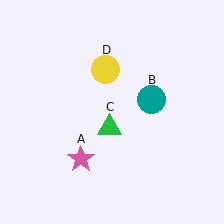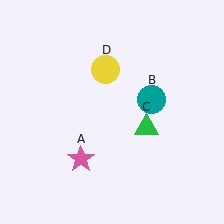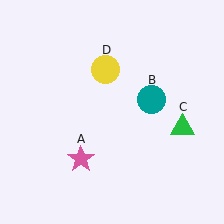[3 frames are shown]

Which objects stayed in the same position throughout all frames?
Pink star (object A) and teal circle (object B) and yellow circle (object D) remained stationary.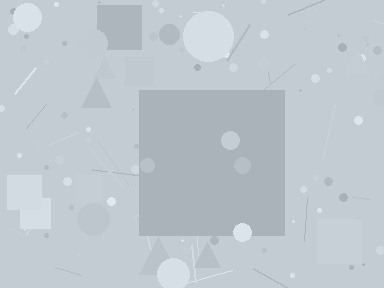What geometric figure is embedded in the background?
A square is embedded in the background.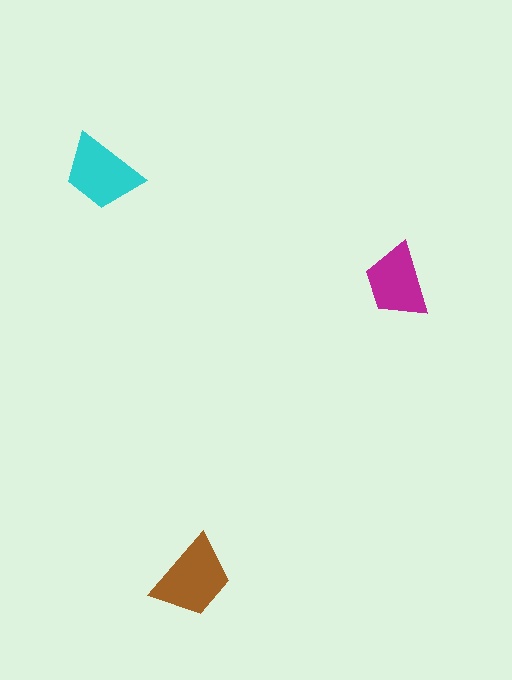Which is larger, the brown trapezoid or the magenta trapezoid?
The brown one.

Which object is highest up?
The cyan trapezoid is topmost.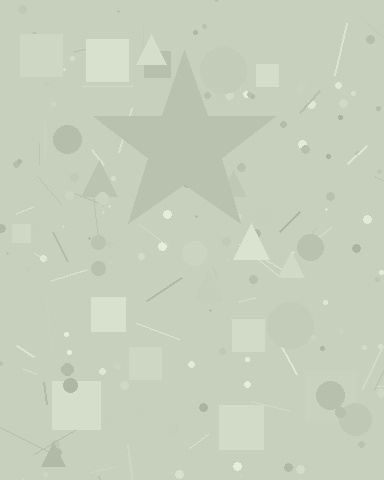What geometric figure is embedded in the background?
A star is embedded in the background.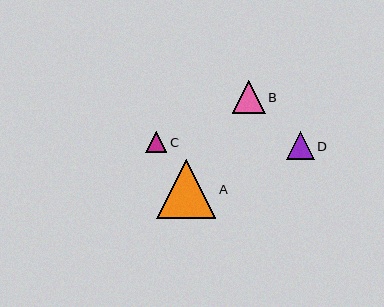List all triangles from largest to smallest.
From largest to smallest: A, B, D, C.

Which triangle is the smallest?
Triangle C is the smallest with a size of approximately 21 pixels.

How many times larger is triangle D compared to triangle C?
Triangle D is approximately 1.3 times the size of triangle C.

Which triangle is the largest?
Triangle A is the largest with a size of approximately 59 pixels.